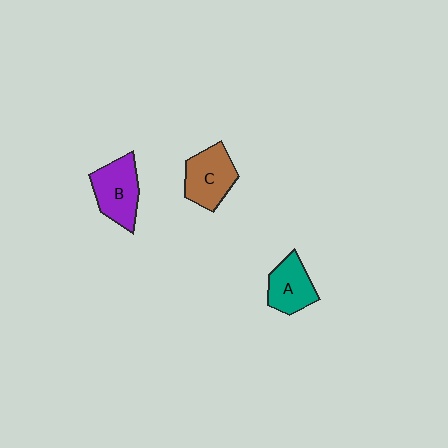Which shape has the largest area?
Shape B (purple).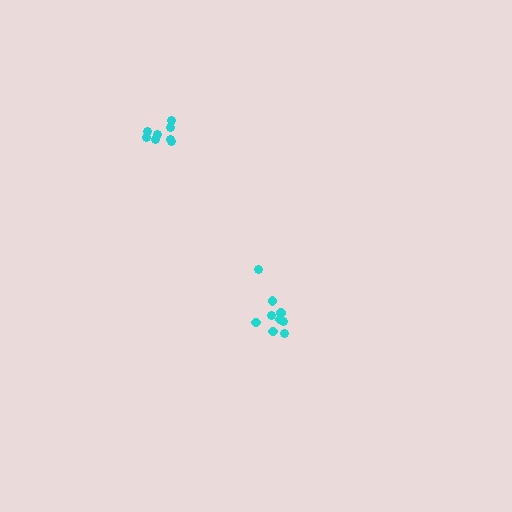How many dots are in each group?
Group 1: 8 dots, Group 2: 9 dots (17 total).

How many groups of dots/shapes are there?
There are 2 groups.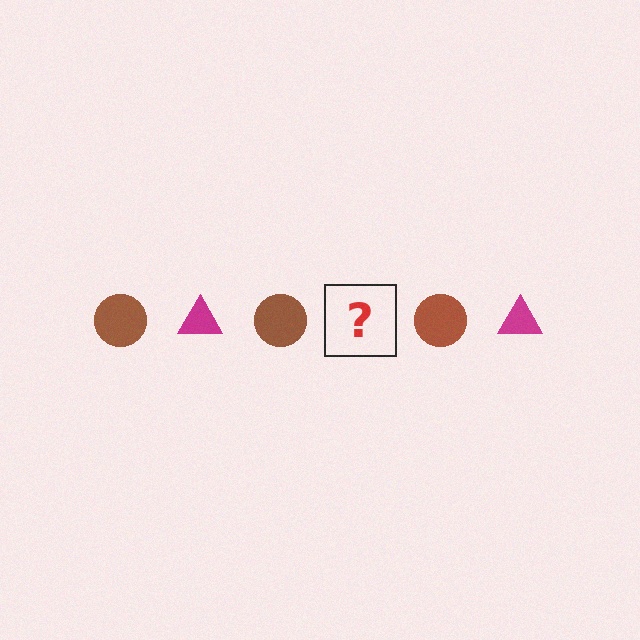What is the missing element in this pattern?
The missing element is a magenta triangle.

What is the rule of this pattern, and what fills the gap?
The rule is that the pattern alternates between brown circle and magenta triangle. The gap should be filled with a magenta triangle.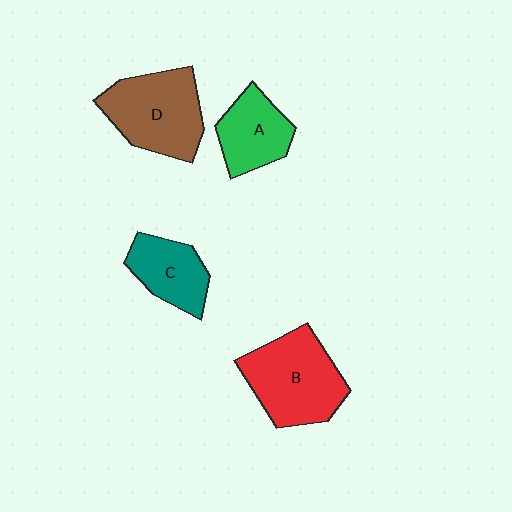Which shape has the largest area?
Shape B (red).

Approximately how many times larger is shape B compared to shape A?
Approximately 1.6 times.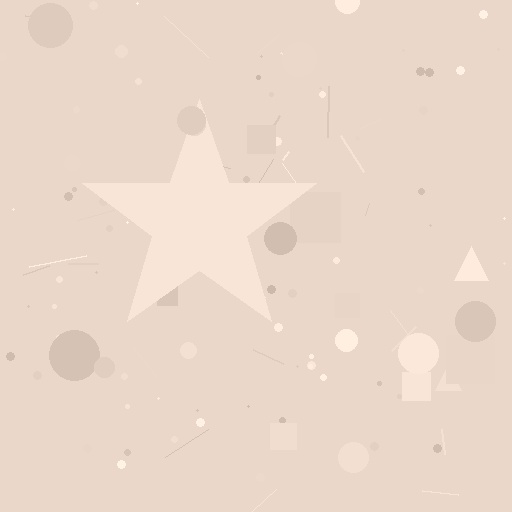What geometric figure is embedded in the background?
A star is embedded in the background.